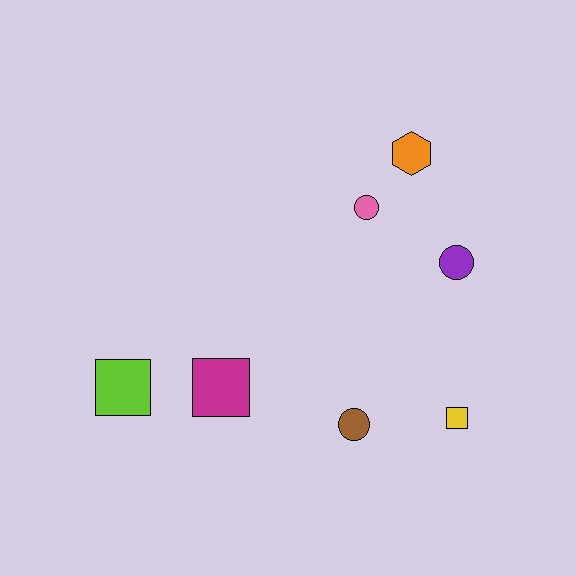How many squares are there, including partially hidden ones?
There are 3 squares.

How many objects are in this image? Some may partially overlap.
There are 7 objects.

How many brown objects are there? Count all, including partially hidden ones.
There is 1 brown object.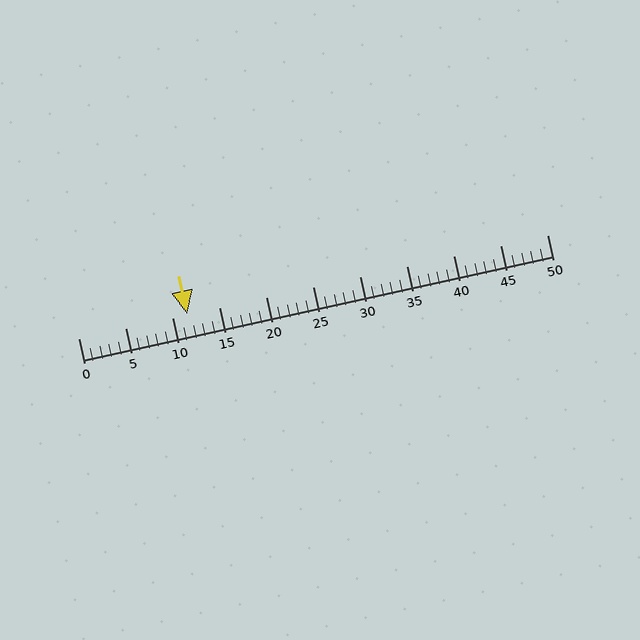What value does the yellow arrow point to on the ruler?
The yellow arrow points to approximately 12.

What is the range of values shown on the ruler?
The ruler shows values from 0 to 50.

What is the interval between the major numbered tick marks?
The major tick marks are spaced 5 units apart.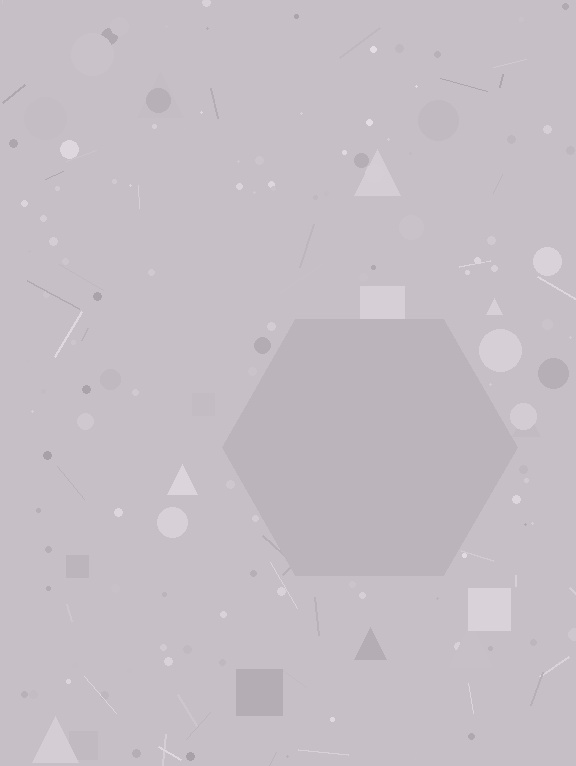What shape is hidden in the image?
A hexagon is hidden in the image.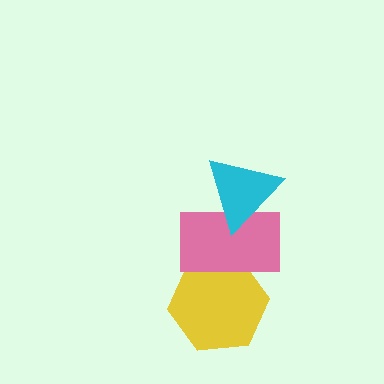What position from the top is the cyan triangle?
The cyan triangle is 1st from the top.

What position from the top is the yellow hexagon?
The yellow hexagon is 3rd from the top.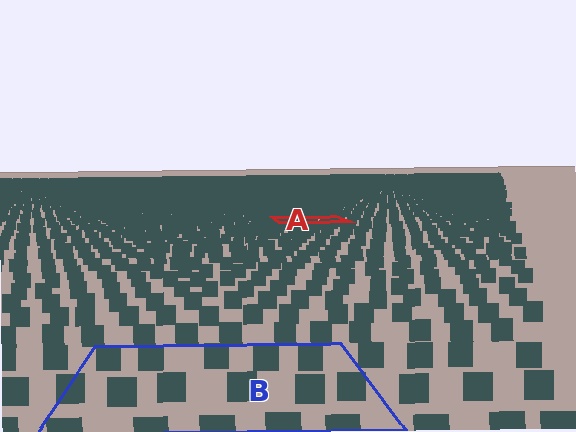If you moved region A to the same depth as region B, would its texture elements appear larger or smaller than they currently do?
They would appear larger. At a closer depth, the same texture elements are projected at a bigger on-screen size.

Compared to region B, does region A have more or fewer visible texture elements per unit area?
Region A has more texture elements per unit area — they are packed more densely because it is farther away.